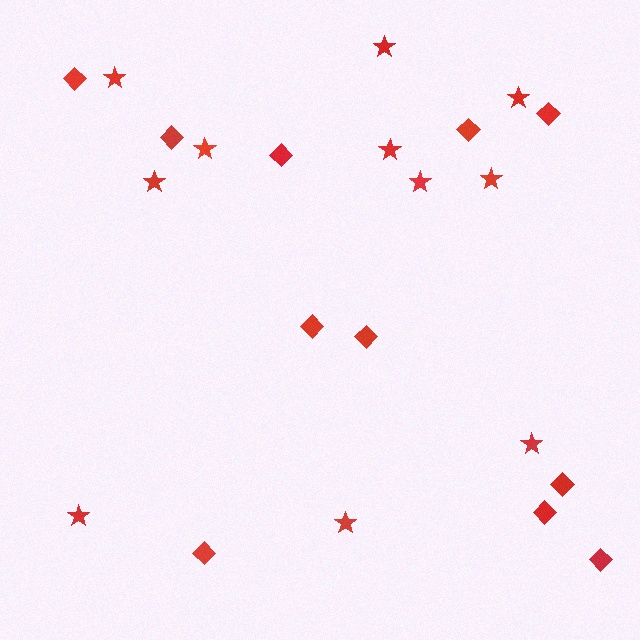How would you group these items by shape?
There are 2 groups: one group of diamonds (11) and one group of stars (11).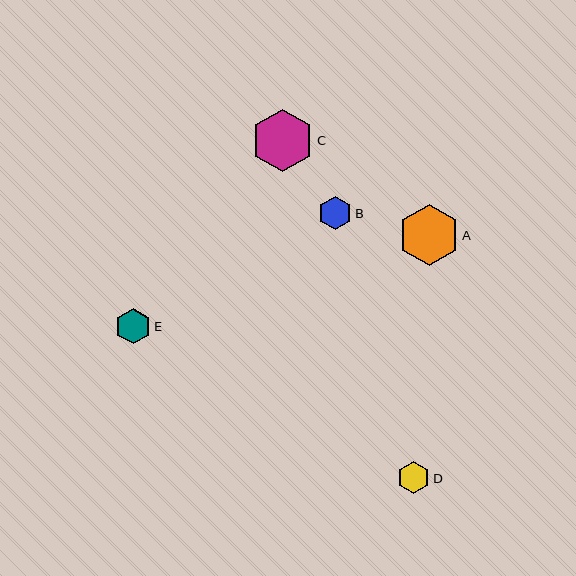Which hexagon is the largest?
Hexagon C is the largest with a size of approximately 63 pixels.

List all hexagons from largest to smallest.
From largest to smallest: C, A, E, B, D.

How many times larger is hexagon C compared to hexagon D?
Hexagon C is approximately 2.0 times the size of hexagon D.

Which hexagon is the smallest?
Hexagon D is the smallest with a size of approximately 32 pixels.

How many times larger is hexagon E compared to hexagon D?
Hexagon E is approximately 1.1 times the size of hexagon D.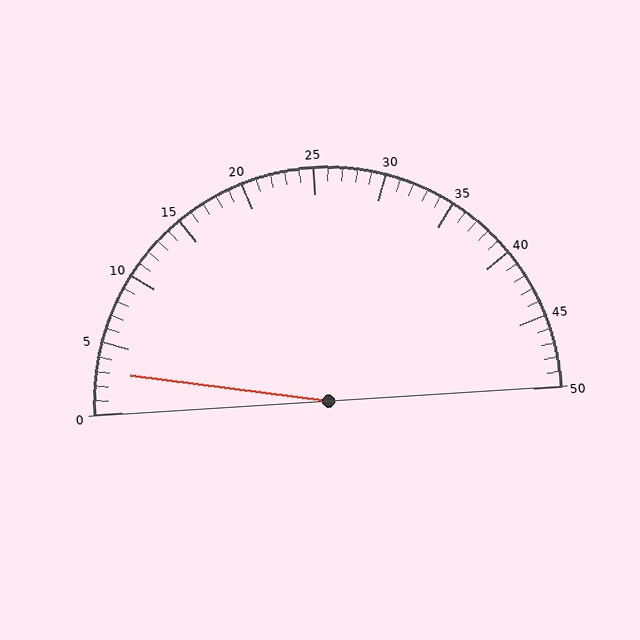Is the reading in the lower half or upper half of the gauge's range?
The reading is in the lower half of the range (0 to 50).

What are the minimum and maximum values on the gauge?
The gauge ranges from 0 to 50.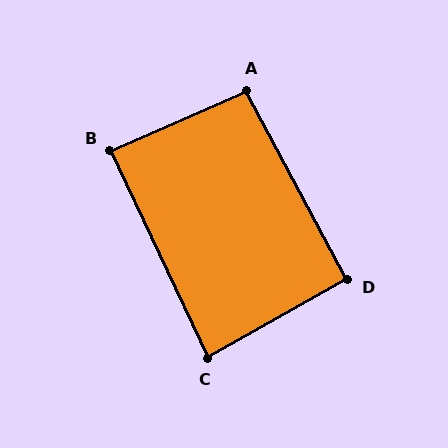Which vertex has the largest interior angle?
A, at approximately 94 degrees.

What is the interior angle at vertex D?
Approximately 91 degrees (approximately right).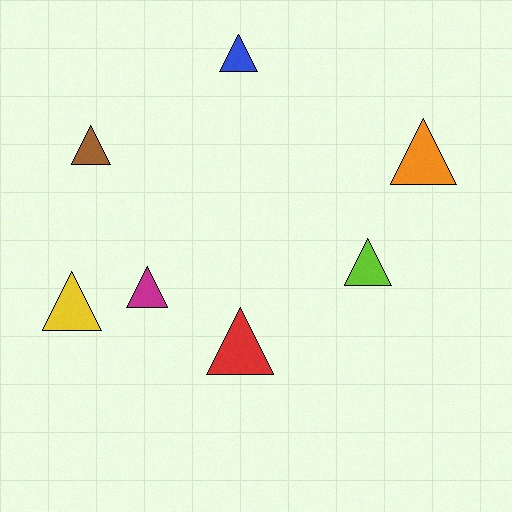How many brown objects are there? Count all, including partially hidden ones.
There is 1 brown object.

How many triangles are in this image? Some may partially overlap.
There are 7 triangles.